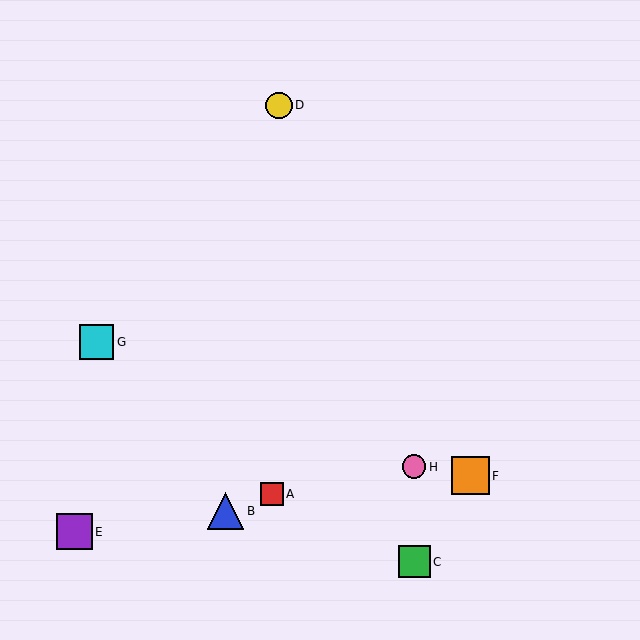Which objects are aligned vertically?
Objects C, H are aligned vertically.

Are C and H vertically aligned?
Yes, both are at x≈414.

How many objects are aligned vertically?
2 objects (C, H) are aligned vertically.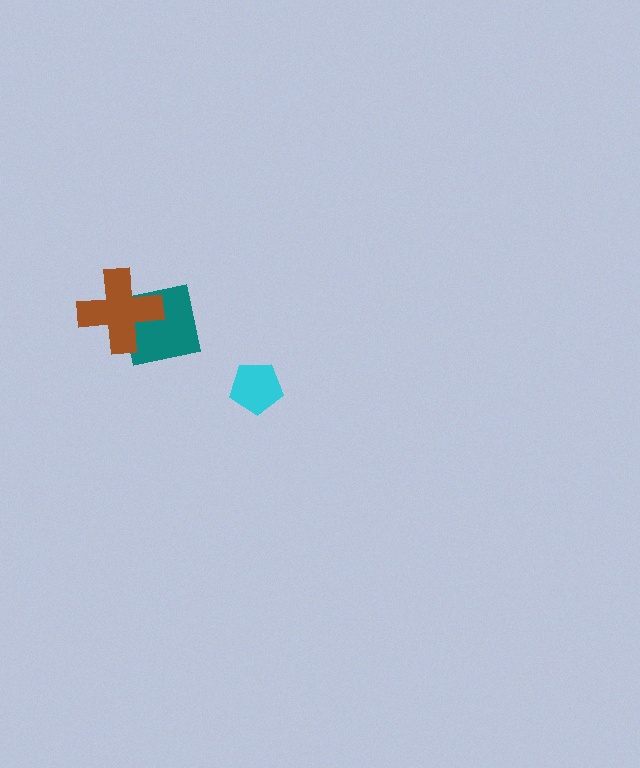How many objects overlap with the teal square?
1 object overlaps with the teal square.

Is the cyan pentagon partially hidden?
No, no other shape covers it.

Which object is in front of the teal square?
The brown cross is in front of the teal square.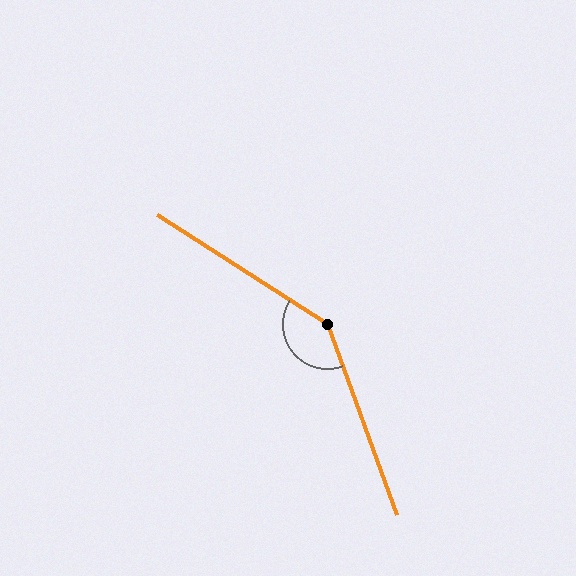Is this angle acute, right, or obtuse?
It is obtuse.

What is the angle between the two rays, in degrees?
Approximately 143 degrees.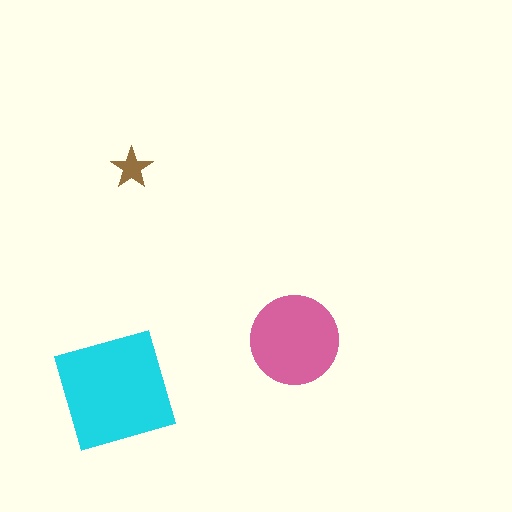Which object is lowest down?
The cyan square is bottommost.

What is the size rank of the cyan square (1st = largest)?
1st.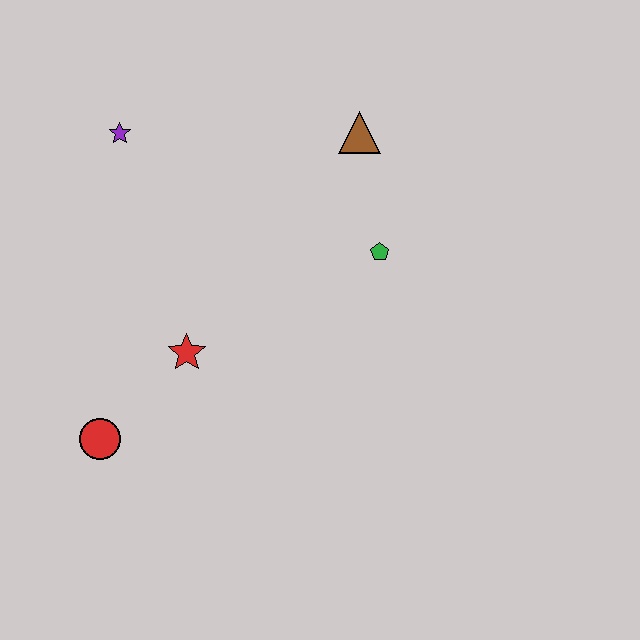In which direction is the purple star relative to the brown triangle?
The purple star is to the left of the brown triangle.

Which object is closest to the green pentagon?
The brown triangle is closest to the green pentagon.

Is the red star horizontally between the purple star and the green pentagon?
Yes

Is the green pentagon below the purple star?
Yes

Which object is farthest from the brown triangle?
The red circle is farthest from the brown triangle.